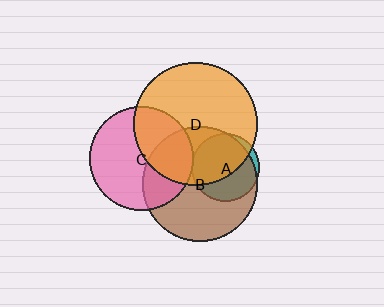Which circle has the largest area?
Circle D (orange).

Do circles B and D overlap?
Yes.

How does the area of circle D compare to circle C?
Approximately 1.4 times.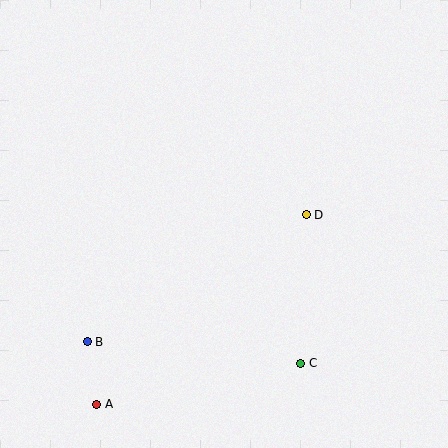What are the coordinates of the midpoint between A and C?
The midpoint between A and C is at (199, 384).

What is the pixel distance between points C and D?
The distance between C and D is 149 pixels.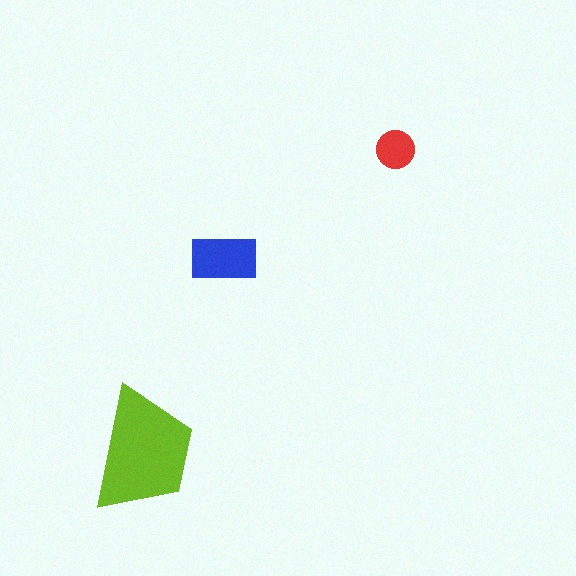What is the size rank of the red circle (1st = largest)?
3rd.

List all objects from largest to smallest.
The lime trapezoid, the blue rectangle, the red circle.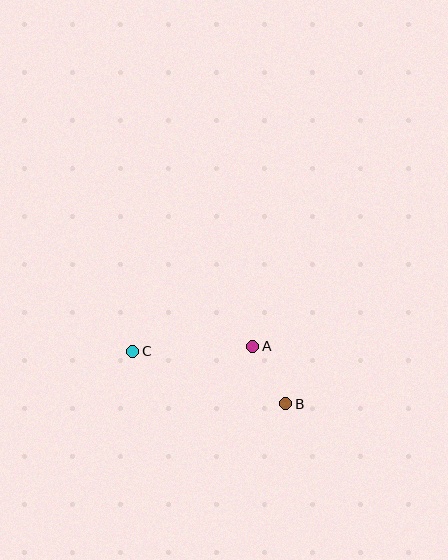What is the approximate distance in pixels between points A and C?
The distance between A and C is approximately 120 pixels.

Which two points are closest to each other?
Points A and B are closest to each other.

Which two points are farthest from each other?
Points B and C are farthest from each other.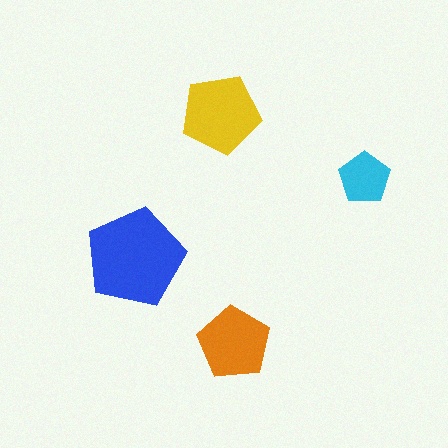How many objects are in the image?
There are 4 objects in the image.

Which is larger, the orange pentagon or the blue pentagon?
The blue one.